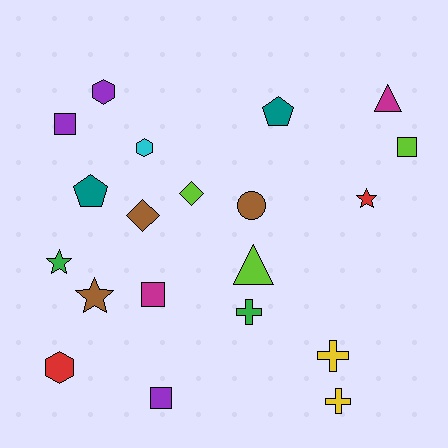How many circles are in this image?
There is 1 circle.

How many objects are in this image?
There are 20 objects.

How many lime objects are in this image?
There are 3 lime objects.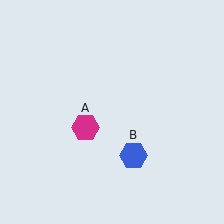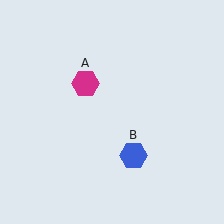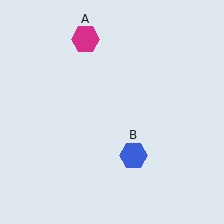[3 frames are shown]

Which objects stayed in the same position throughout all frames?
Blue hexagon (object B) remained stationary.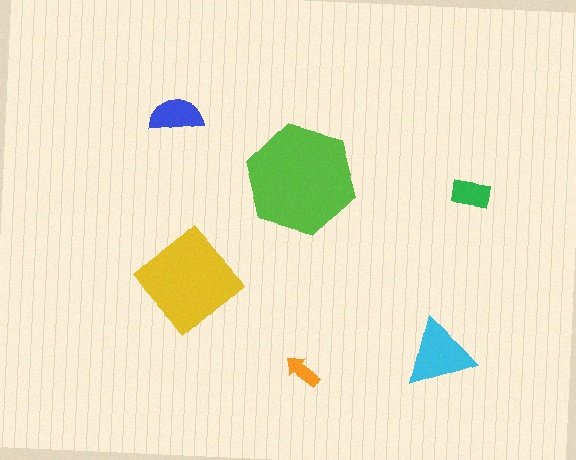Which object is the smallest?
The orange arrow.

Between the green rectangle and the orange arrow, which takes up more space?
The green rectangle.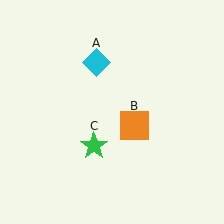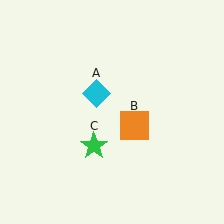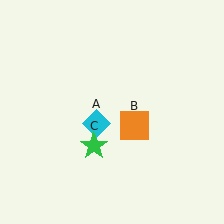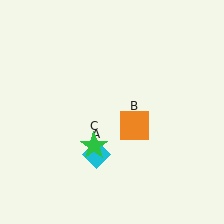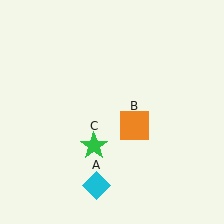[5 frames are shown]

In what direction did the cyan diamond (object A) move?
The cyan diamond (object A) moved down.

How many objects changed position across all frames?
1 object changed position: cyan diamond (object A).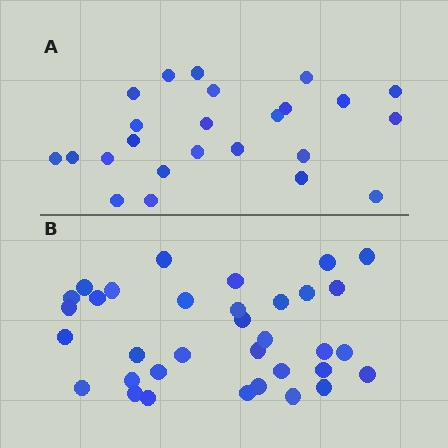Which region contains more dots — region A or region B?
Region B (the bottom region) has more dots.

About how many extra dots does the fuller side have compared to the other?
Region B has roughly 10 or so more dots than region A.